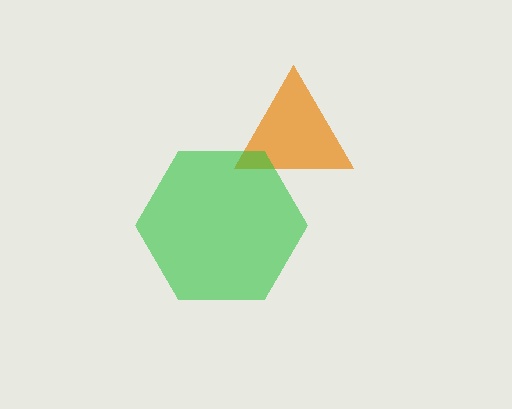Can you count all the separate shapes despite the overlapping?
Yes, there are 2 separate shapes.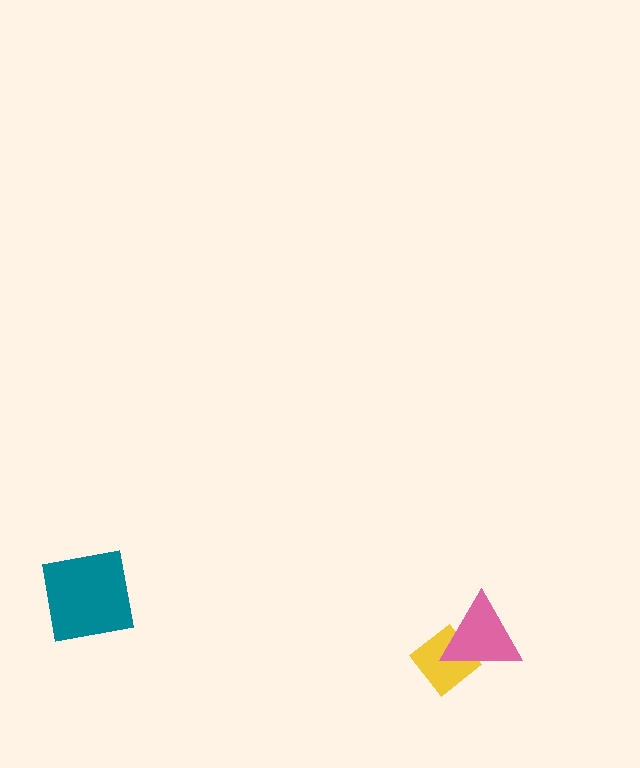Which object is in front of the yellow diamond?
The pink triangle is in front of the yellow diamond.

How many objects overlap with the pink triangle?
1 object overlaps with the pink triangle.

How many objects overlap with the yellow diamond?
1 object overlaps with the yellow diamond.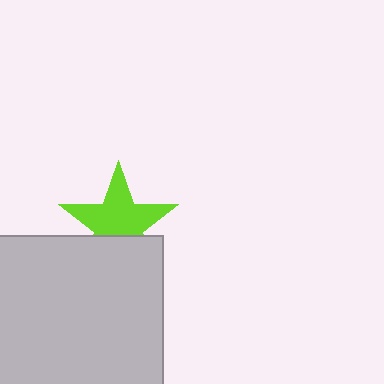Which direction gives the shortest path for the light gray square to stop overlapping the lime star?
Moving down gives the shortest separation.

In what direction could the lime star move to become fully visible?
The lime star could move up. That would shift it out from behind the light gray square entirely.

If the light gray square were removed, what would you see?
You would see the complete lime star.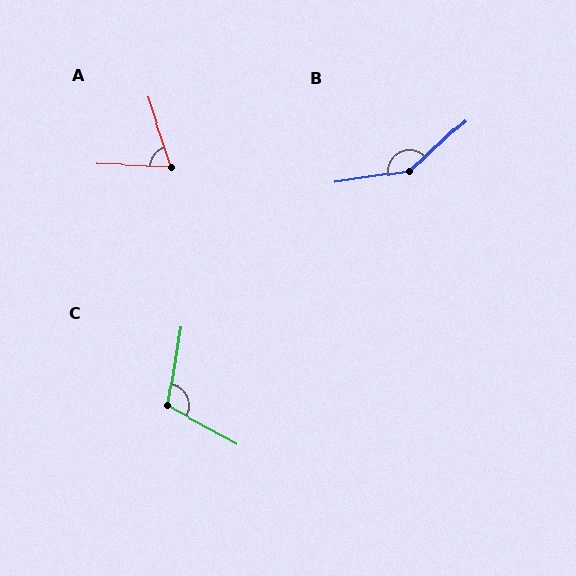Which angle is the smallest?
A, at approximately 69 degrees.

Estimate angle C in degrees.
Approximately 109 degrees.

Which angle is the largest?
B, at approximately 146 degrees.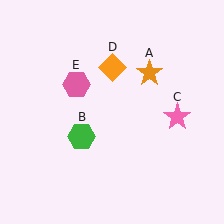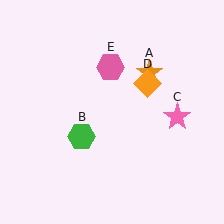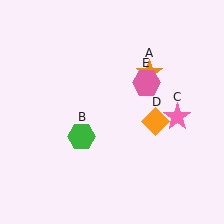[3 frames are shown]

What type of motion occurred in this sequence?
The orange diamond (object D), pink hexagon (object E) rotated clockwise around the center of the scene.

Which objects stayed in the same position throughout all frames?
Orange star (object A) and green hexagon (object B) and pink star (object C) remained stationary.